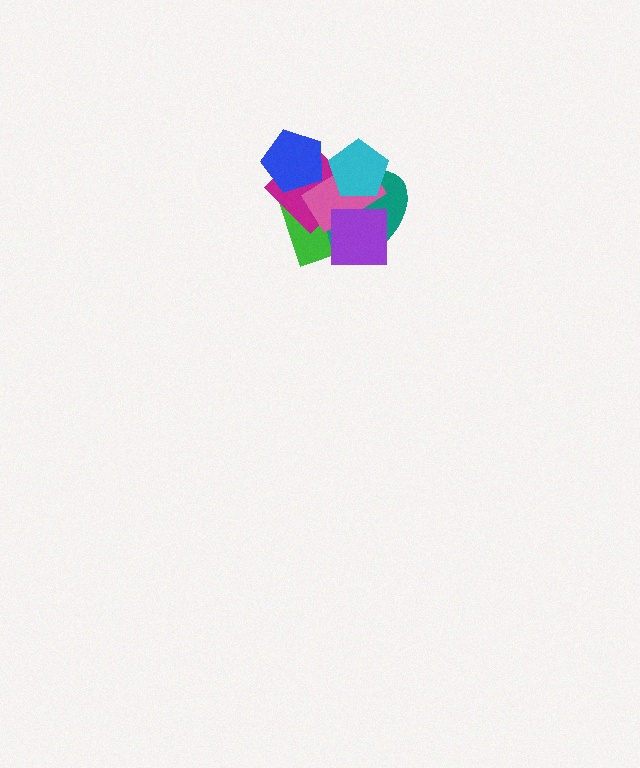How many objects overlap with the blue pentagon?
3 objects overlap with the blue pentagon.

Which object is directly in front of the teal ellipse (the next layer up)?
The pink rectangle is directly in front of the teal ellipse.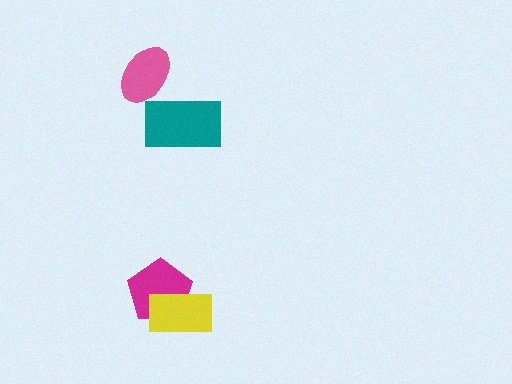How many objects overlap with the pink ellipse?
1 object overlaps with the pink ellipse.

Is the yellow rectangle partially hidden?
No, no other shape covers it.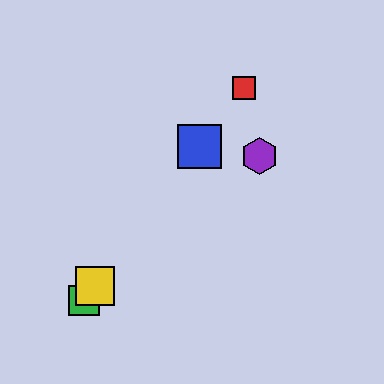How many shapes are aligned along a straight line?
4 shapes (the red square, the blue square, the green square, the yellow square) are aligned along a straight line.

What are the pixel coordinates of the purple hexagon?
The purple hexagon is at (260, 156).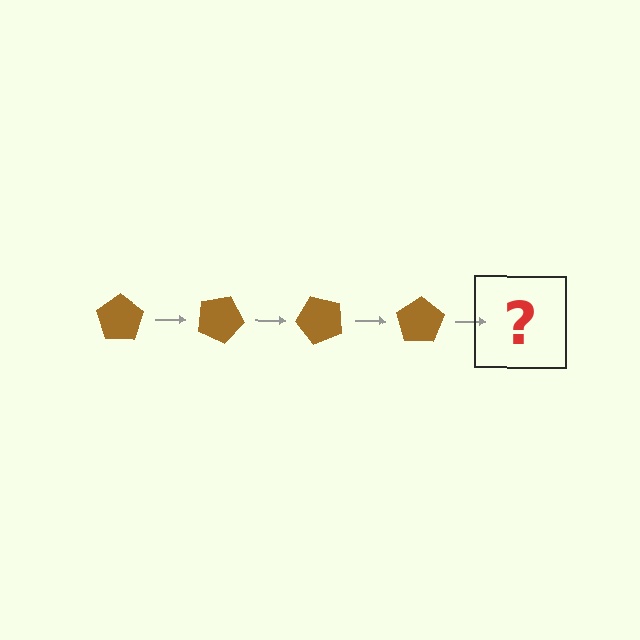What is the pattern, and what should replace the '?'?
The pattern is that the pentagon rotates 25 degrees each step. The '?' should be a brown pentagon rotated 100 degrees.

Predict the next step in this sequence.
The next step is a brown pentagon rotated 100 degrees.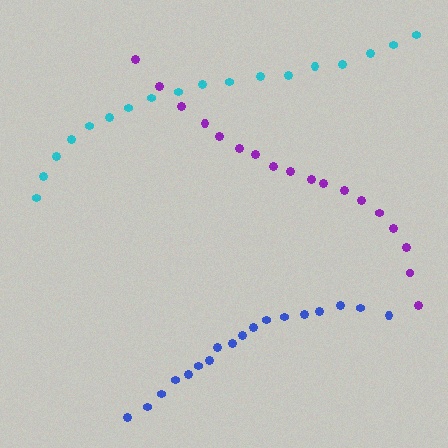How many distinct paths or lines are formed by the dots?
There are 3 distinct paths.